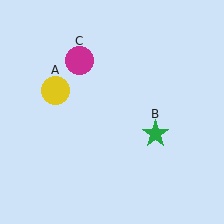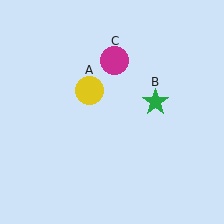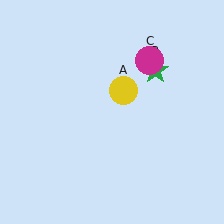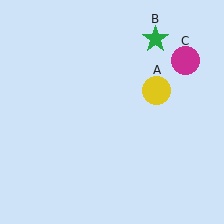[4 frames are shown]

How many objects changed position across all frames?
3 objects changed position: yellow circle (object A), green star (object B), magenta circle (object C).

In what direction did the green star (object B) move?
The green star (object B) moved up.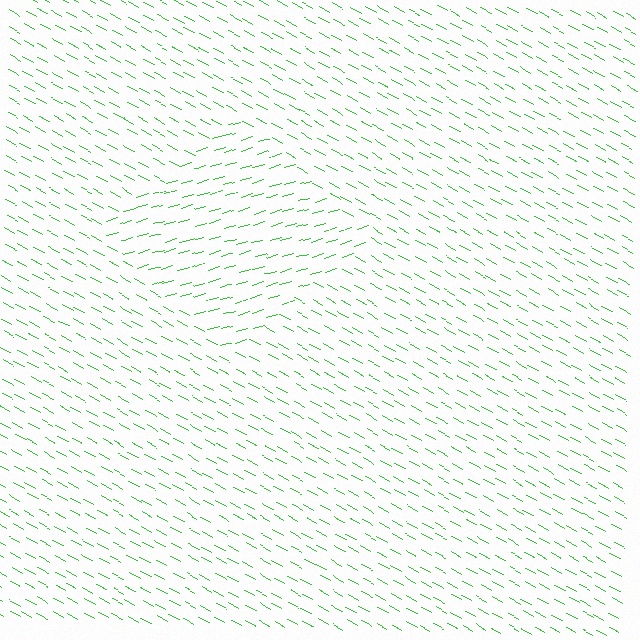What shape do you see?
I see a diamond.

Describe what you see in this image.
The image is filled with small green line segments. A diamond region in the image has lines oriented differently from the surrounding lines, creating a visible texture boundary.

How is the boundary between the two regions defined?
The boundary is defined purely by a change in line orientation (approximately 45 degrees difference). All lines are the same color and thickness.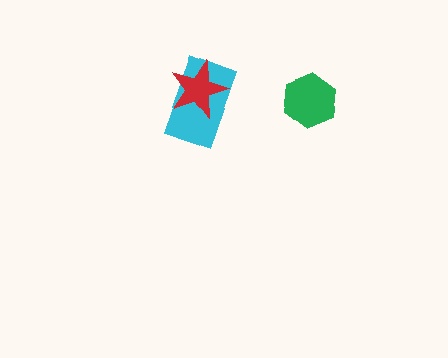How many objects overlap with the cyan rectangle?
1 object overlaps with the cyan rectangle.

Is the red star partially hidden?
No, no other shape covers it.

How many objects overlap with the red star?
1 object overlaps with the red star.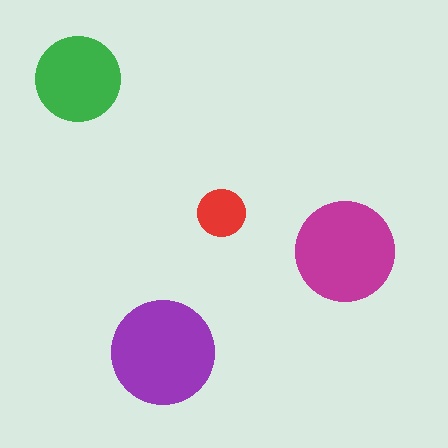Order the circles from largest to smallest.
the purple one, the magenta one, the green one, the red one.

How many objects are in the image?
There are 4 objects in the image.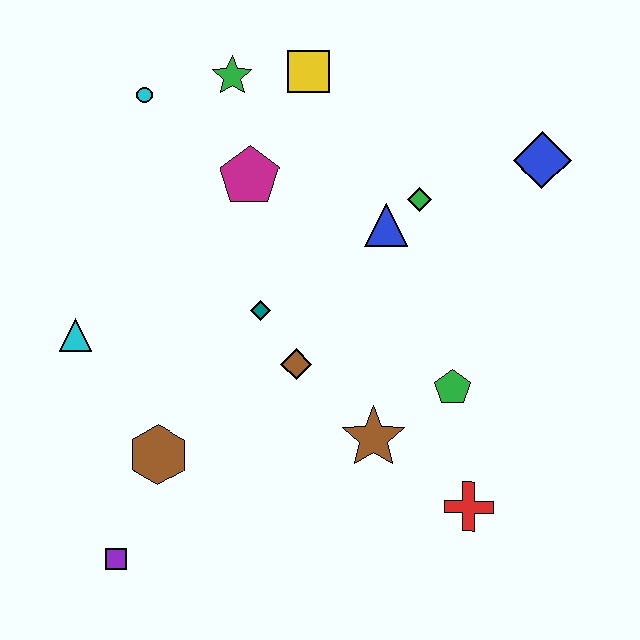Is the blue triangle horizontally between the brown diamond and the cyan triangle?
No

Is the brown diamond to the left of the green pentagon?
Yes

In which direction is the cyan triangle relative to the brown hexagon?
The cyan triangle is above the brown hexagon.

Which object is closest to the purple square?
The brown hexagon is closest to the purple square.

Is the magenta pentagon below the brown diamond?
No